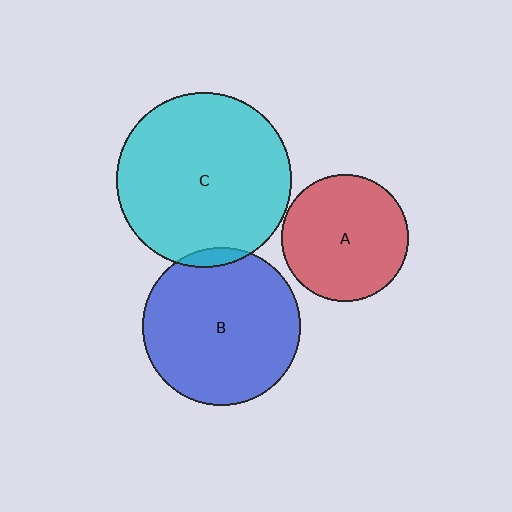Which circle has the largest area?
Circle C (cyan).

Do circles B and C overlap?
Yes.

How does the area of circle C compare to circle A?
Approximately 1.9 times.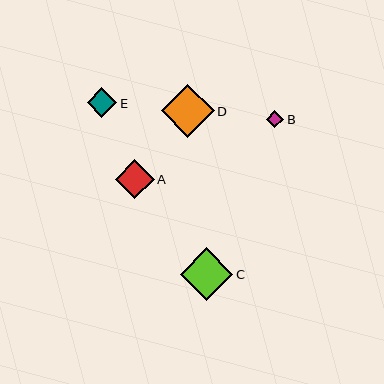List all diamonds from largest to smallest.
From largest to smallest: C, D, A, E, B.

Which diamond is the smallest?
Diamond B is the smallest with a size of approximately 17 pixels.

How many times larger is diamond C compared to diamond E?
Diamond C is approximately 1.8 times the size of diamond E.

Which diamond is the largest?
Diamond C is the largest with a size of approximately 53 pixels.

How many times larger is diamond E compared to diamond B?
Diamond E is approximately 1.7 times the size of diamond B.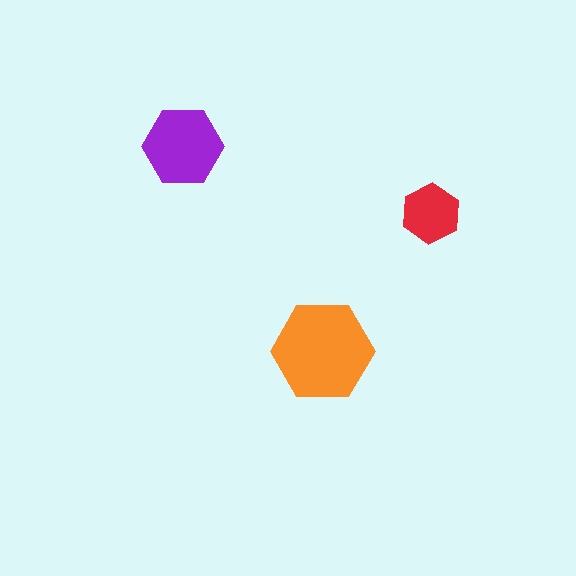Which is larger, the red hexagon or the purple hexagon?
The purple one.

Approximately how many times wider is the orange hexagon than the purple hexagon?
About 1.5 times wider.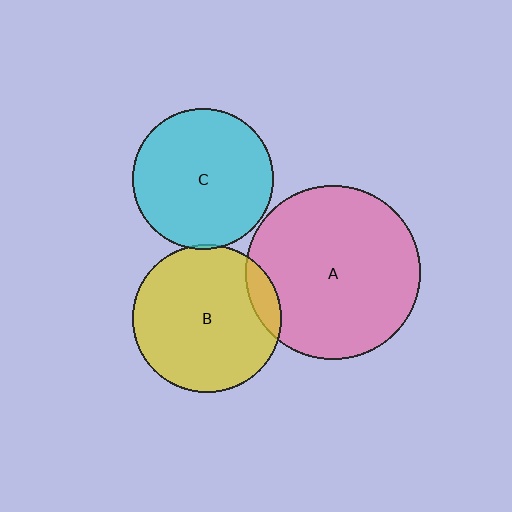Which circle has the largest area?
Circle A (pink).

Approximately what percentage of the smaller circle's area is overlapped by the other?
Approximately 5%.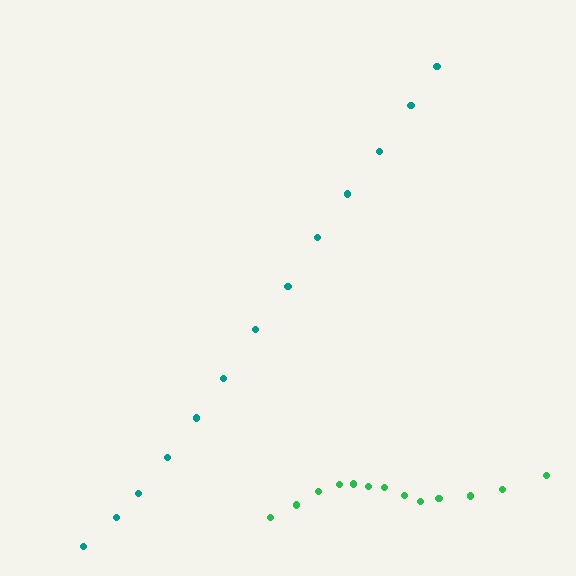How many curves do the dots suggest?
There are 2 distinct paths.